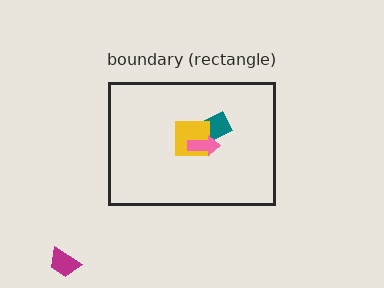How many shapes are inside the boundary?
3 inside, 1 outside.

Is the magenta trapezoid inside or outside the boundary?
Outside.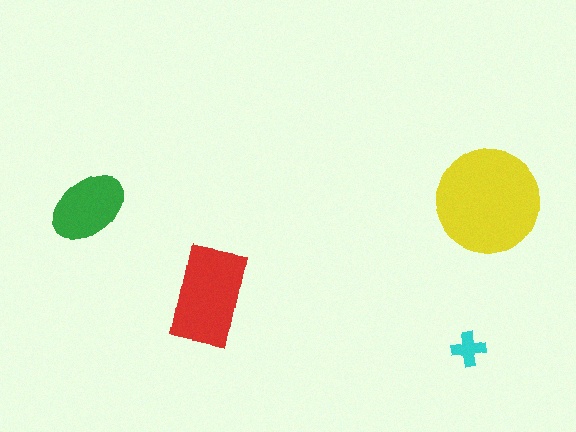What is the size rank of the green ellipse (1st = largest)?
3rd.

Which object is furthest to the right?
The yellow circle is rightmost.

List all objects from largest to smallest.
The yellow circle, the red rectangle, the green ellipse, the cyan cross.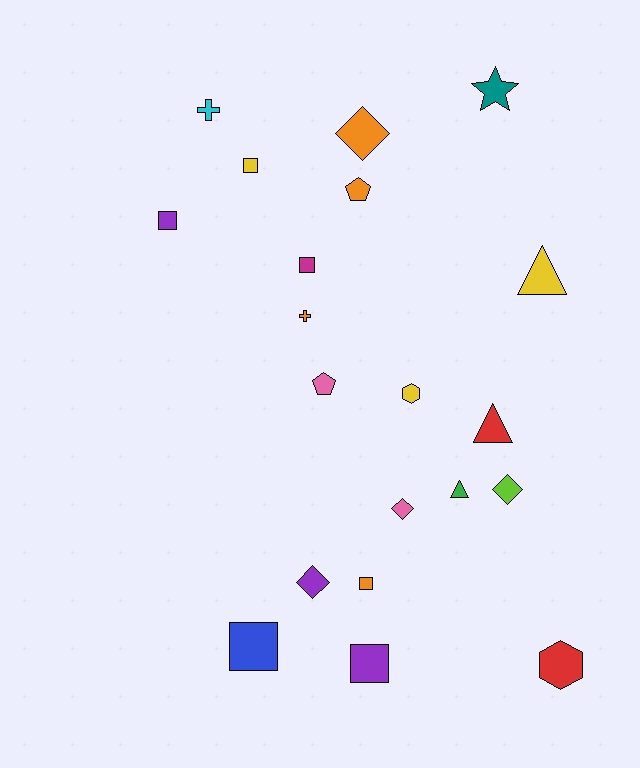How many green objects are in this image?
There is 1 green object.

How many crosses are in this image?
There are 2 crosses.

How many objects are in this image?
There are 20 objects.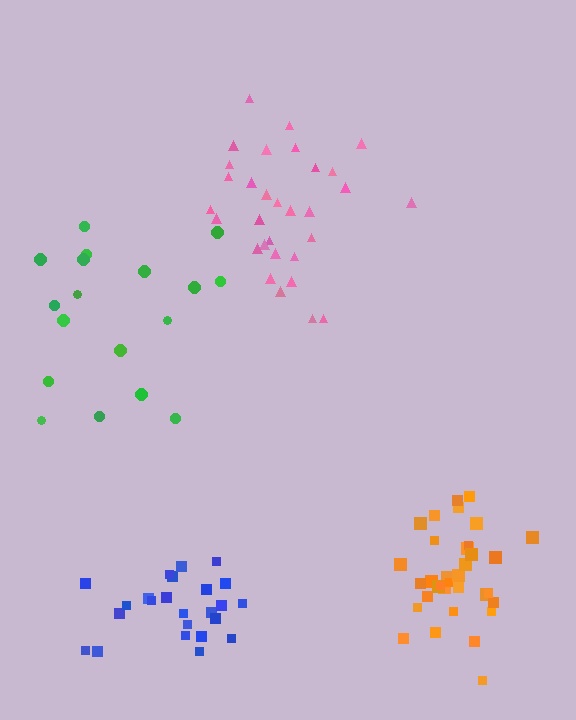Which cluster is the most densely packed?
Orange.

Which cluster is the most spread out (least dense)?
Green.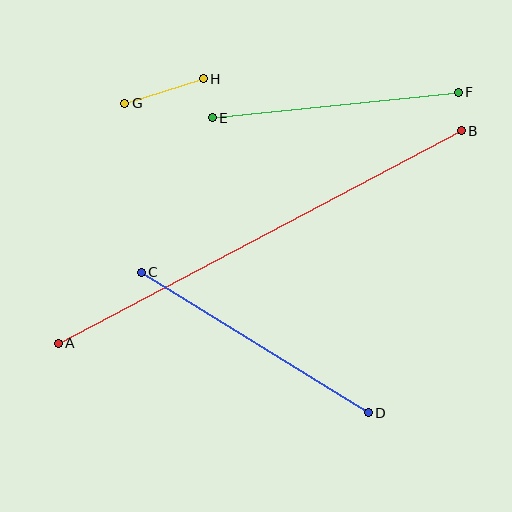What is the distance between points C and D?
The distance is approximately 267 pixels.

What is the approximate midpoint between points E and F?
The midpoint is at approximately (335, 105) pixels.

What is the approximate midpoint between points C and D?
The midpoint is at approximately (255, 342) pixels.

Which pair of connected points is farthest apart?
Points A and B are farthest apart.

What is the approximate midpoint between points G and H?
The midpoint is at approximately (164, 91) pixels.